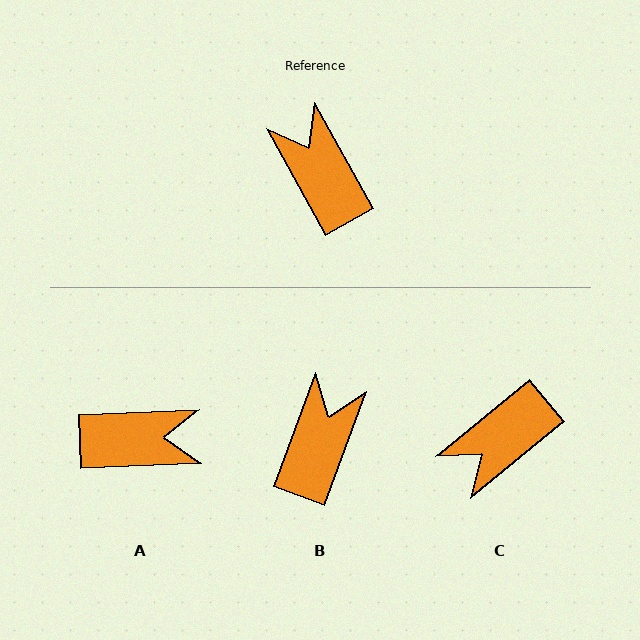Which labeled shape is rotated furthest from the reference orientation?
A, about 117 degrees away.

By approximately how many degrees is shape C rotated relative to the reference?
Approximately 101 degrees counter-clockwise.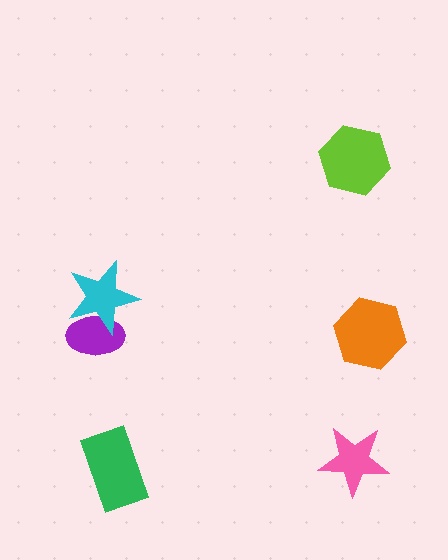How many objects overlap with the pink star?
0 objects overlap with the pink star.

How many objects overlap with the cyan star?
1 object overlaps with the cyan star.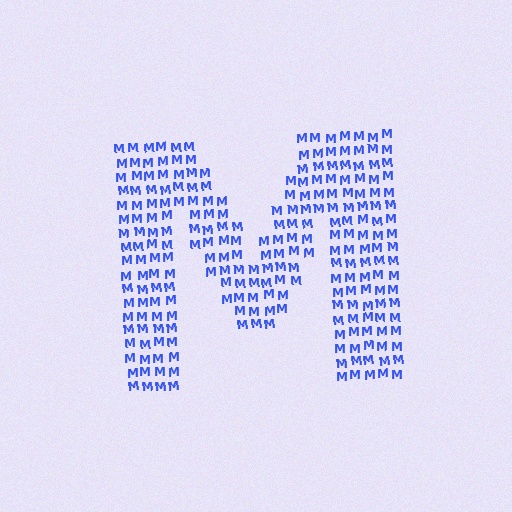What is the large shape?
The large shape is the letter M.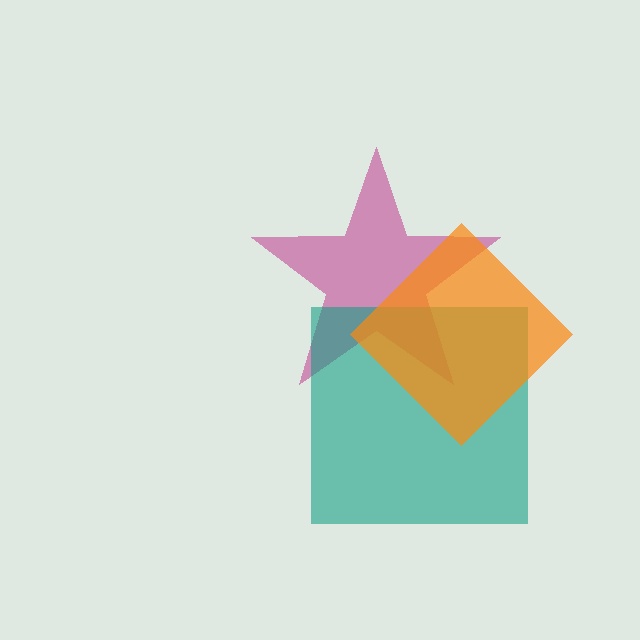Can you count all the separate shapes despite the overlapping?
Yes, there are 3 separate shapes.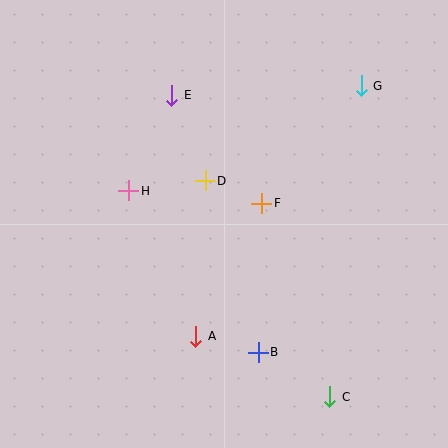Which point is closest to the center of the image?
Point F at (262, 203) is closest to the center.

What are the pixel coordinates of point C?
Point C is at (330, 397).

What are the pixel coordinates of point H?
Point H is at (129, 191).